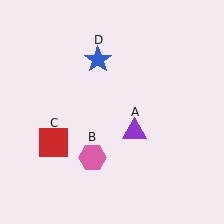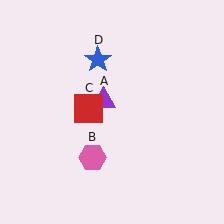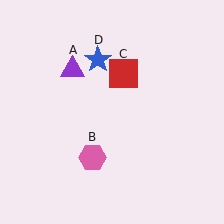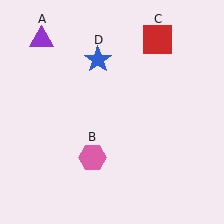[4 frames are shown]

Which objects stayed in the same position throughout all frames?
Pink hexagon (object B) and blue star (object D) remained stationary.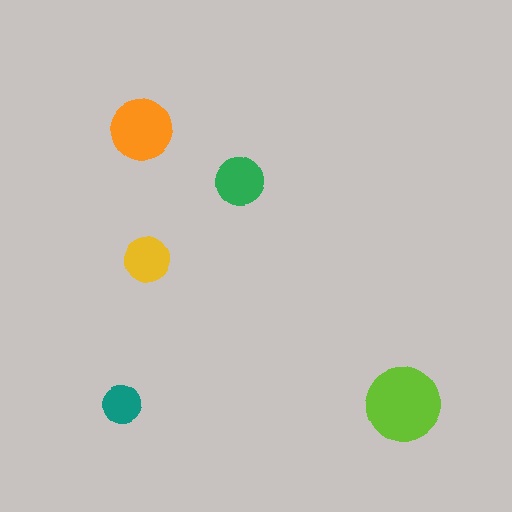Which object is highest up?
The orange circle is topmost.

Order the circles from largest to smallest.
the lime one, the orange one, the green one, the yellow one, the teal one.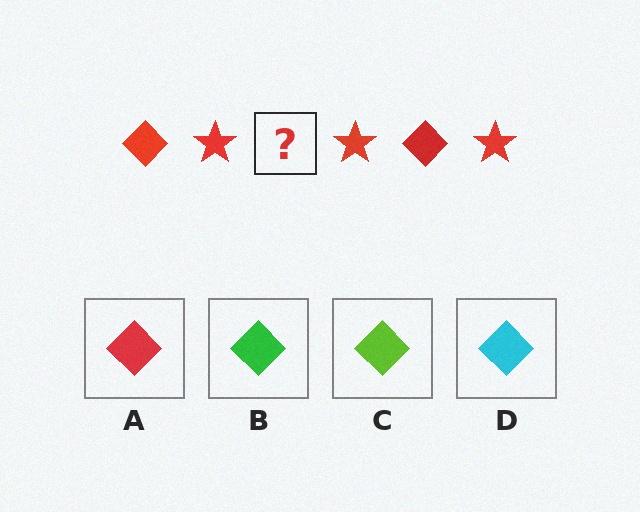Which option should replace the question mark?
Option A.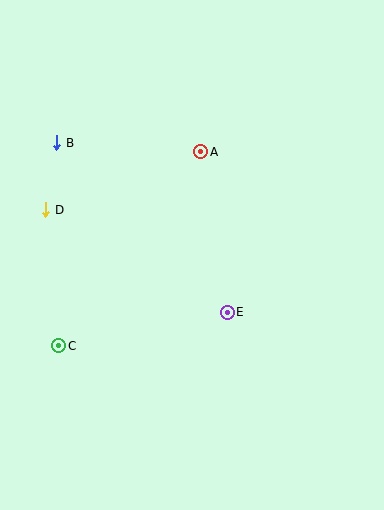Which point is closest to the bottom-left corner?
Point C is closest to the bottom-left corner.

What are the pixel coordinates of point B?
Point B is at (57, 143).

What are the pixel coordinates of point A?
Point A is at (201, 152).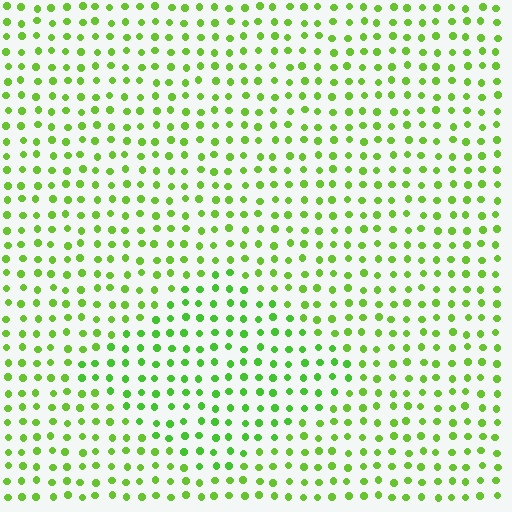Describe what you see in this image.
The image is filled with small lime elements in a uniform arrangement. A diamond-shaped region is visible where the elements are tinted to a slightly different hue, forming a subtle color boundary.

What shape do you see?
I see a diamond.